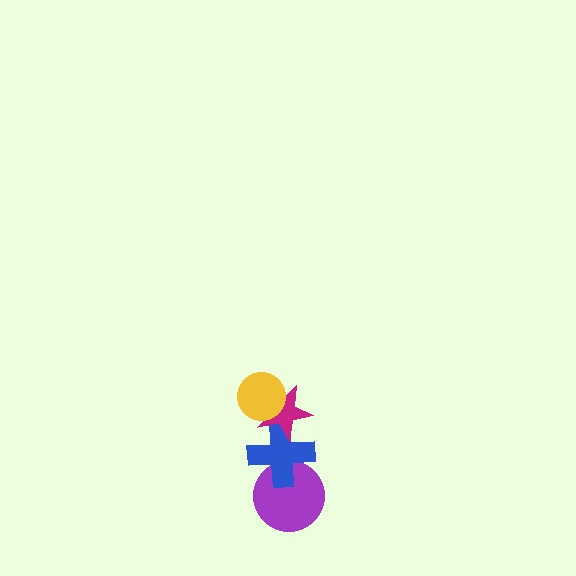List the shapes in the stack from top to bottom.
From top to bottom: the yellow circle, the magenta star, the blue cross, the purple circle.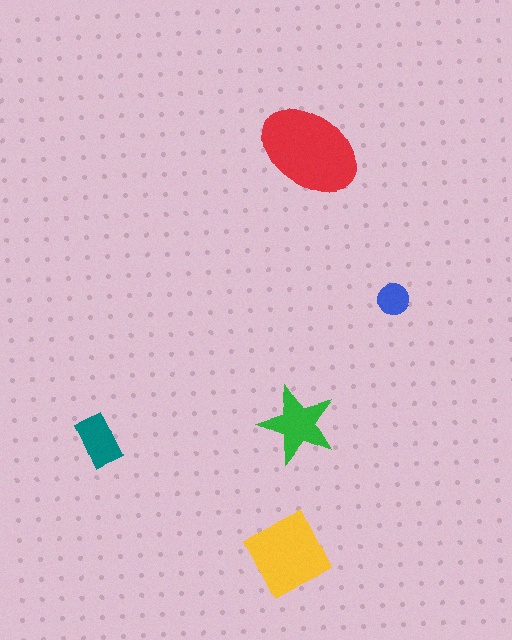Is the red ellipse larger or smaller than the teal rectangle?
Larger.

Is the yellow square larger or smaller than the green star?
Larger.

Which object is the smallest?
The blue circle.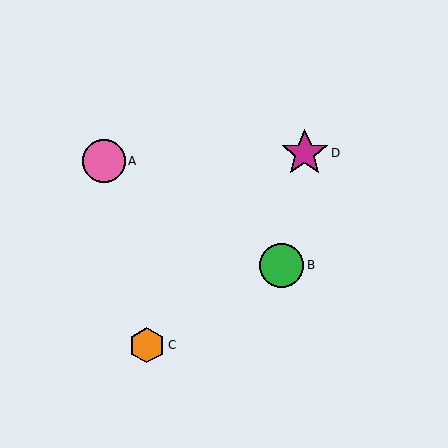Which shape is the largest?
The magenta star (labeled D) is the largest.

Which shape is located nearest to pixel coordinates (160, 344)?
The orange hexagon (labeled C) at (147, 345) is nearest to that location.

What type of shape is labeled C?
Shape C is an orange hexagon.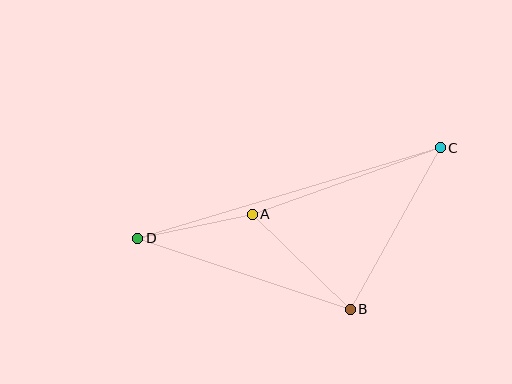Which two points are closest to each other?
Points A and D are closest to each other.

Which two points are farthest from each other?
Points C and D are farthest from each other.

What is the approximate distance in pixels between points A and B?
The distance between A and B is approximately 136 pixels.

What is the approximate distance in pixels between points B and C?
The distance between B and C is approximately 185 pixels.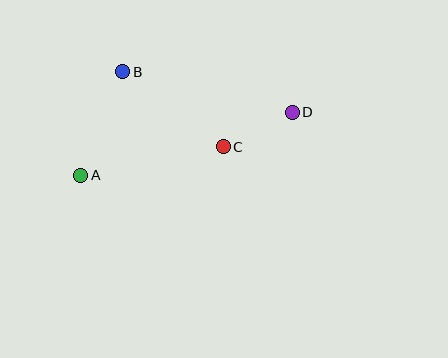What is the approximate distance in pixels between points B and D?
The distance between B and D is approximately 174 pixels.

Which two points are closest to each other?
Points C and D are closest to each other.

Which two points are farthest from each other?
Points A and D are farthest from each other.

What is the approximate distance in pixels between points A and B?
The distance between A and B is approximately 112 pixels.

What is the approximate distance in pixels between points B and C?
The distance between B and C is approximately 125 pixels.